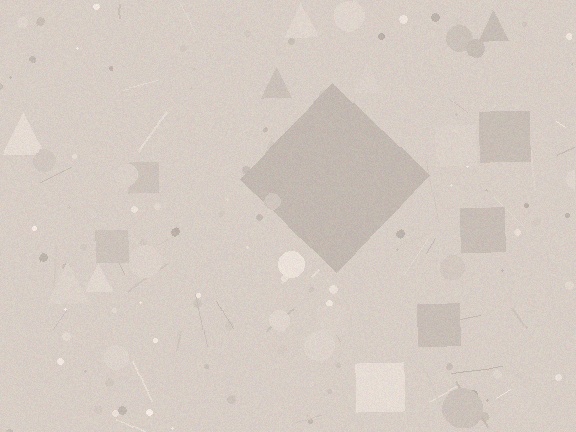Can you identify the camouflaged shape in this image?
The camouflaged shape is a diamond.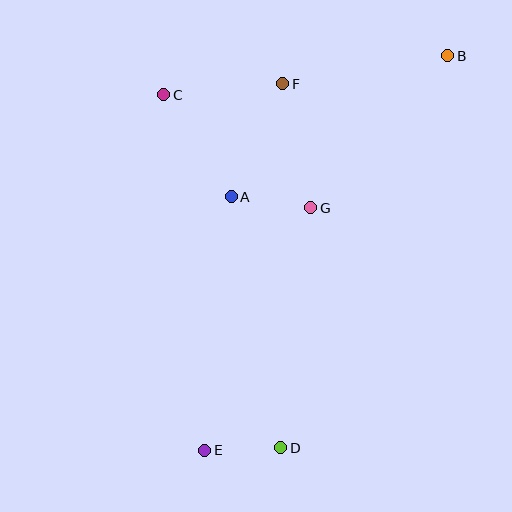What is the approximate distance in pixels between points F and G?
The distance between F and G is approximately 127 pixels.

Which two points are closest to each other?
Points D and E are closest to each other.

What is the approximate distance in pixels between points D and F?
The distance between D and F is approximately 364 pixels.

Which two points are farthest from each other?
Points B and E are farthest from each other.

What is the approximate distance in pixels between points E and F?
The distance between E and F is approximately 375 pixels.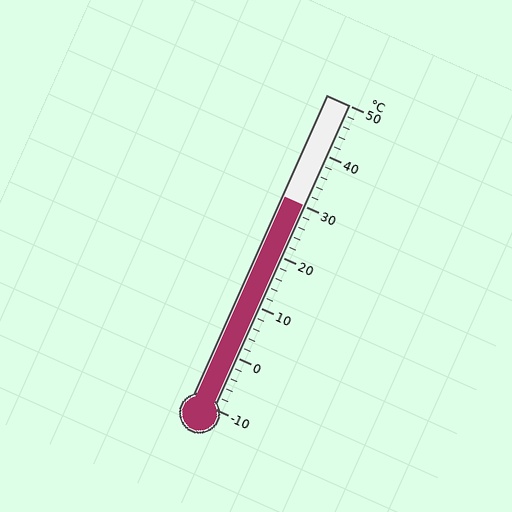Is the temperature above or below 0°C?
The temperature is above 0°C.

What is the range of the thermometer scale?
The thermometer scale ranges from -10°C to 50°C.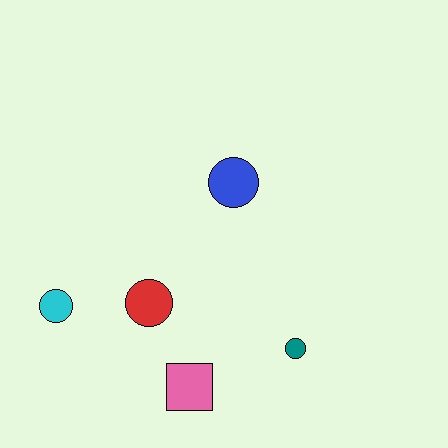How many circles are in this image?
There are 4 circles.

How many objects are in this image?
There are 5 objects.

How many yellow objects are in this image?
There are no yellow objects.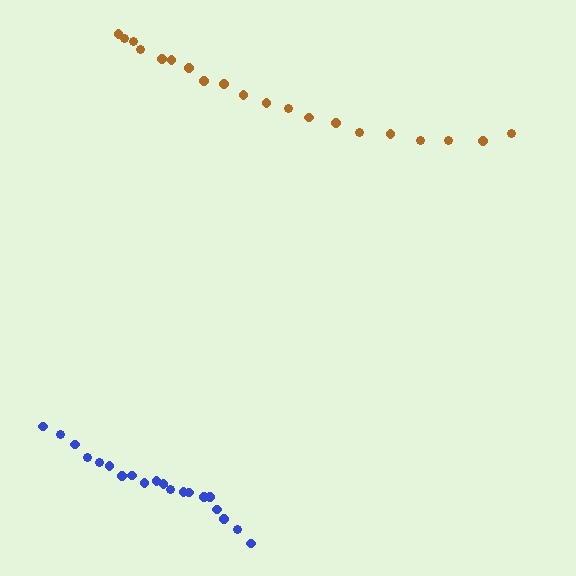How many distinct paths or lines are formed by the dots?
There are 2 distinct paths.